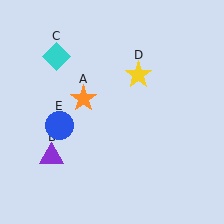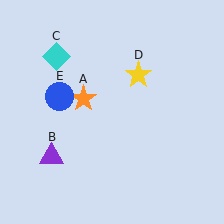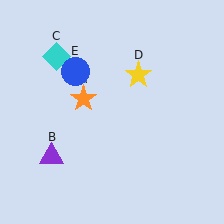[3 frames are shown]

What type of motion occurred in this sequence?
The blue circle (object E) rotated clockwise around the center of the scene.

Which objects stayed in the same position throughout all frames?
Orange star (object A) and purple triangle (object B) and cyan diamond (object C) and yellow star (object D) remained stationary.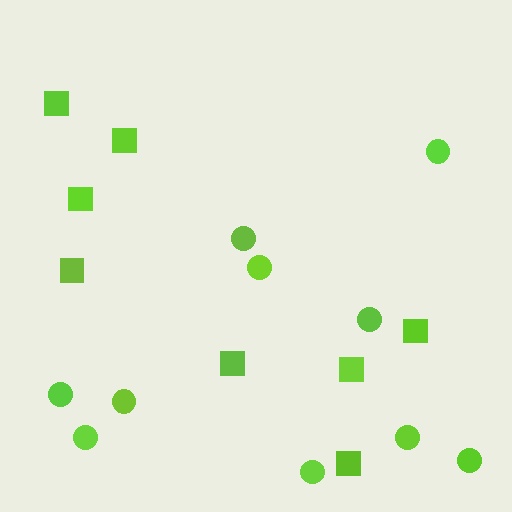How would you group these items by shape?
There are 2 groups: one group of circles (10) and one group of squares (8).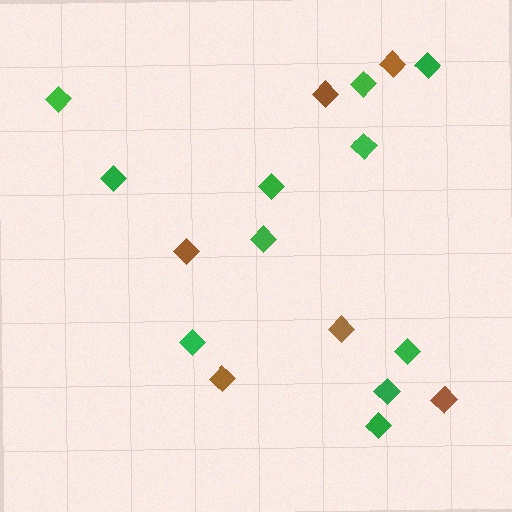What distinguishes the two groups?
There are 2 groups: one group of green diamonds (11) and one group of brown diamonds (6).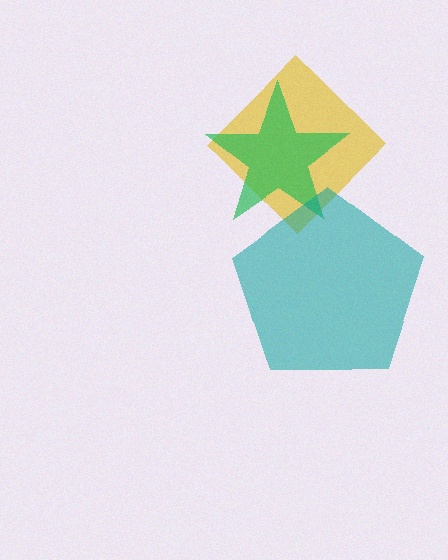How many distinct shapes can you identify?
There are 3 distinct shapes: a yellow diamond, a green star, a teal pentagon.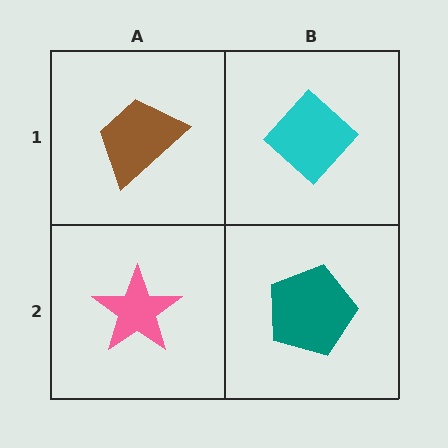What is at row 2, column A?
A pink star.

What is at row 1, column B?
A cyan diamond.